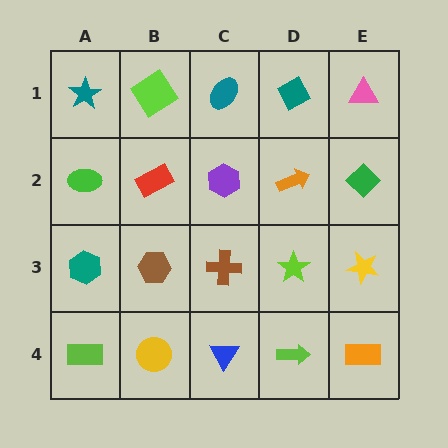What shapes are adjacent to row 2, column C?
A teal ellipse (row 1, column C), a brown cross (row 3, column C), a red rectangle (row 2, column B), an orange arrow (row 2, column D).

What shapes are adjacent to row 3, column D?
An orange arrow (row 2, column D), a lime arrow (row 4, column D), a brown cross (row 3, column C), a yellow star (row 3, column E).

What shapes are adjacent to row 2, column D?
A teal diamond (row 1, column D), a lime star (row 3, column D), a purple hexagon (row 2, column C), a green diamond (row 2, column E).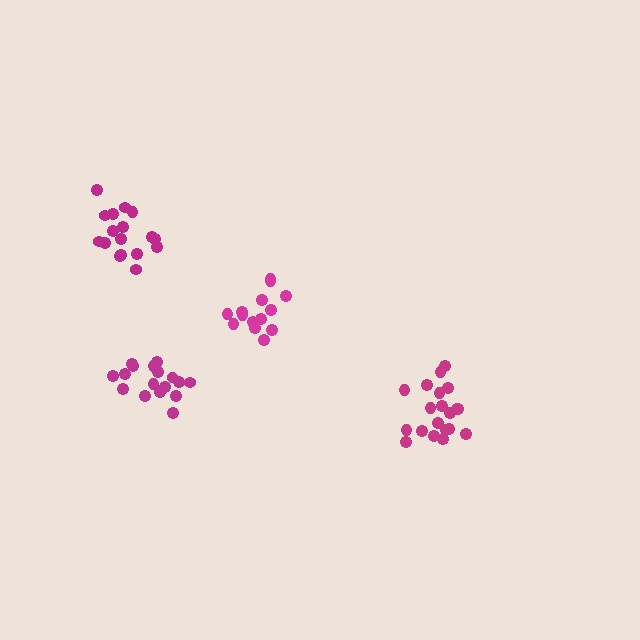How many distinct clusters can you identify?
There are 4 distinct clusters.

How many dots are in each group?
Group 1: 14 dots, Group 2: 20 dots, Group 3: 17 dots, Group 4: 17 dots (68 total).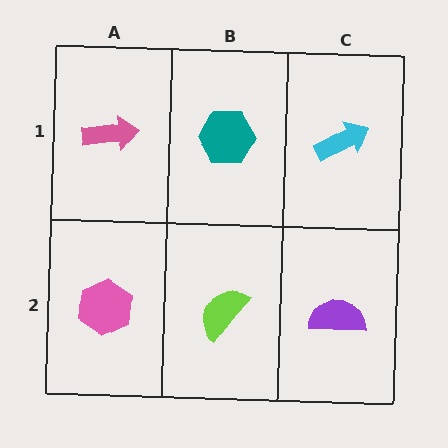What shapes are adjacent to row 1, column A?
A pink hexagon (row 2, column A), a teal hexagon (row 1, column B).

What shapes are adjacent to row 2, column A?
A pink arrow (row 1, column A), a lime semicircle (row 2, column B).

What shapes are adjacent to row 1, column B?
A lime semicircle (row 2, column B), a pink arrow (row 1, column A), a cyan arrow (row 1, column C).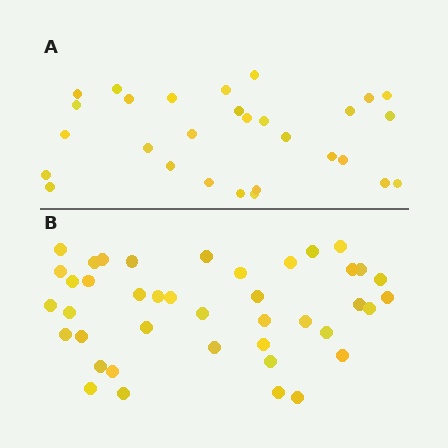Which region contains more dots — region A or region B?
Region B (the bottom region) has more dots.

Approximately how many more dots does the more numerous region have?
Region B has roughly 12 or so more dots than region A.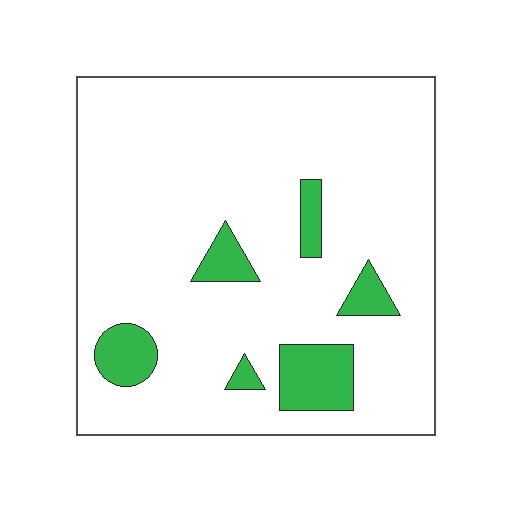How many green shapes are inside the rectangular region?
6.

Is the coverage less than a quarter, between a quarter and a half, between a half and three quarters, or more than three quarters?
Less than a quarter.